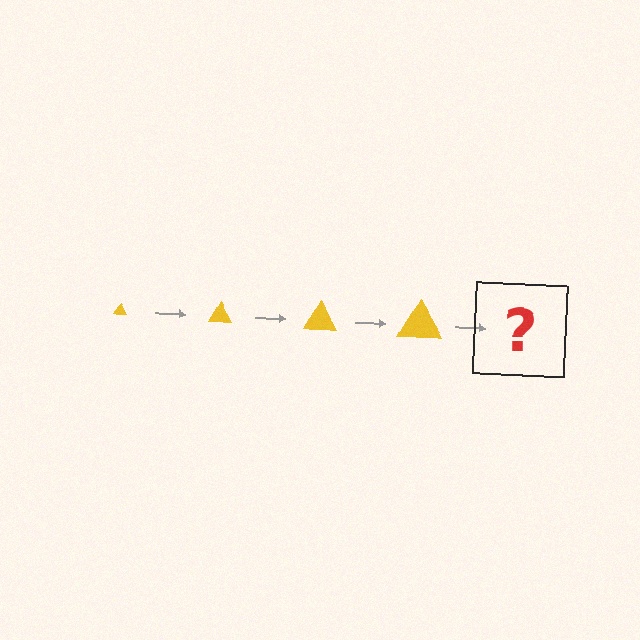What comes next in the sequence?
The next element should be a yellow triangle, larger than the previous one.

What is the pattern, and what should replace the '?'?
The pattern is that the triangle gets progressively larger each step. The '?' should be a yellow triangle, larger than the previous one.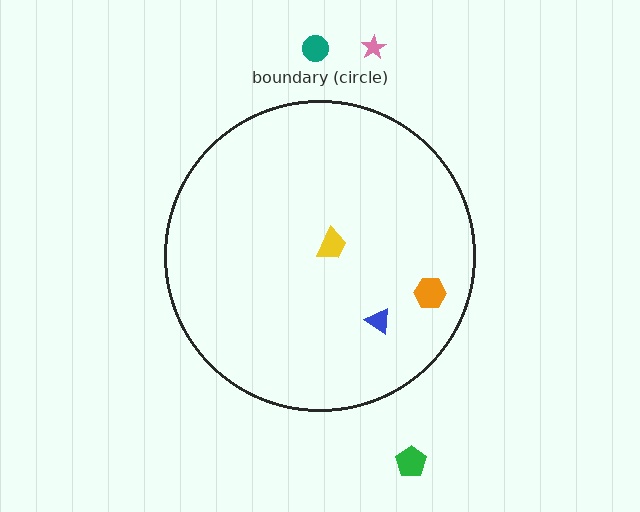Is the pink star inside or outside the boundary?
Outside.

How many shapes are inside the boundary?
3 inside, 3 outside.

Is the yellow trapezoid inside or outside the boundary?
Inside.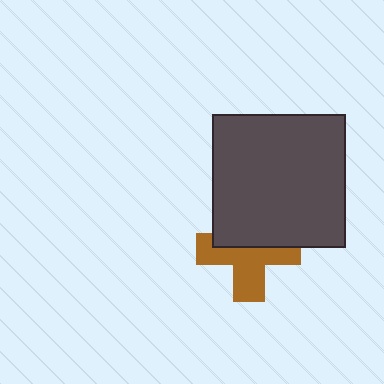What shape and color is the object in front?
The object in front is a dark gray square.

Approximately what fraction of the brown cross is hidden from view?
Roughly 43% of the brown cross is hidden behind the dark gray square.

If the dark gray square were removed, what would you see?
You would see the complete brown cross.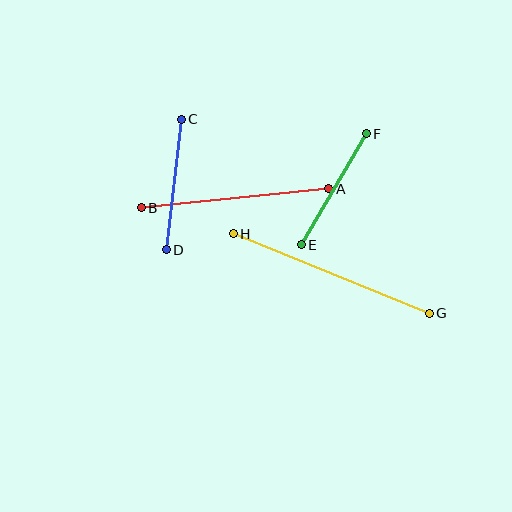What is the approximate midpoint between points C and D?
The midpoint is at approximately (174, 185) pixels.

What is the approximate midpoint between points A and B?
The midpoint is at approximately (235, 198) pixels.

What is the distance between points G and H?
The distance is approximately 212 pixels.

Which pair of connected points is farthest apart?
Points G and H are farthest apart.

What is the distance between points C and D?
The distance is approximately 131 pixels.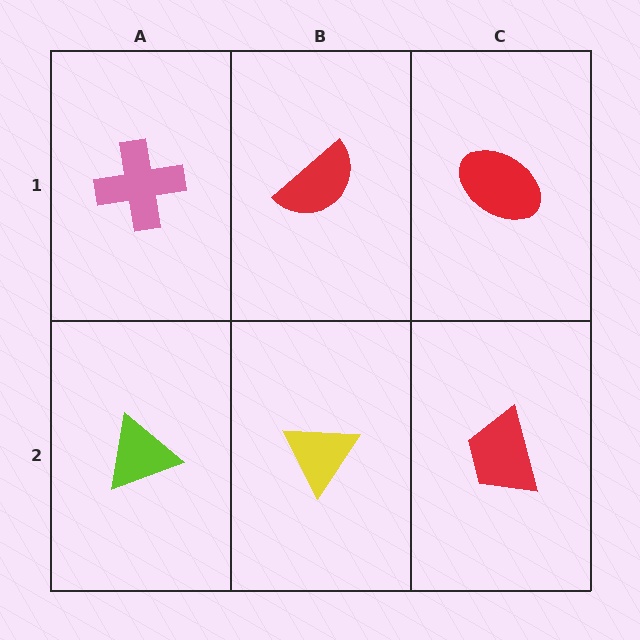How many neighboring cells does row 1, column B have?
3.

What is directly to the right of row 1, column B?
A red ellipse.